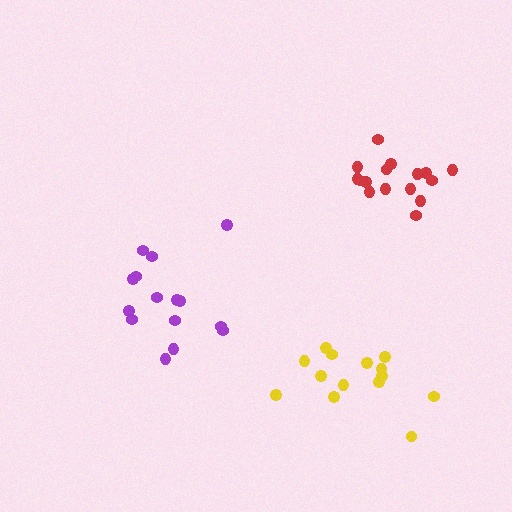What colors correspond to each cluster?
The clusters are colored: purple, yellow, red.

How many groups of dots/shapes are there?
There are 3 groups.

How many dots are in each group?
Group 1: 15 dots, Group 2: 14 dots, Group 3: 16 dots (45 total).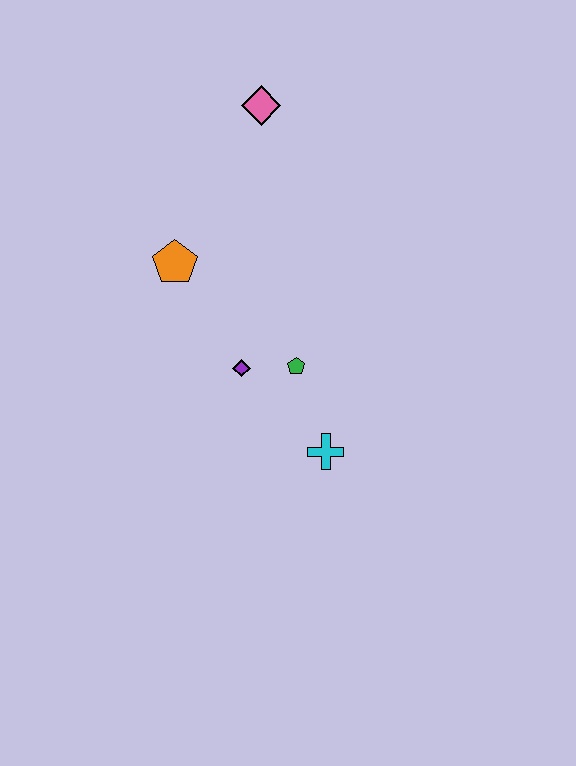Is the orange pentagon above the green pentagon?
Yes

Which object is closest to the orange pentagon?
The purple diamond is closest to the orange pentagon.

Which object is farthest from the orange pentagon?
The cyan cross is farthest from the orange pentagon.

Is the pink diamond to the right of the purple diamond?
Yes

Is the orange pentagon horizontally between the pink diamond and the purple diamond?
No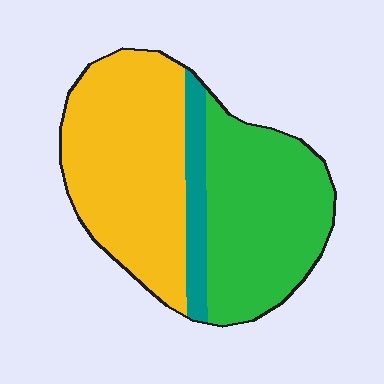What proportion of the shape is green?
Green covers around 40% of the shape.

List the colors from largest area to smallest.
From largest to smallest: yellow, green, teal.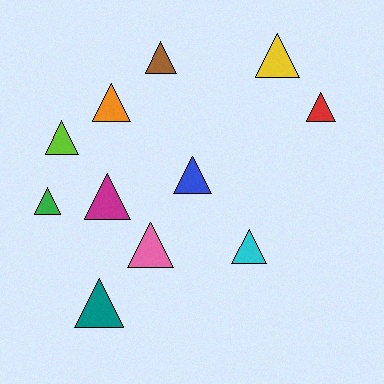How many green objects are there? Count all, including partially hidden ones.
There is 1 green object.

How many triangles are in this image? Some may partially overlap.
There are 11 triangles.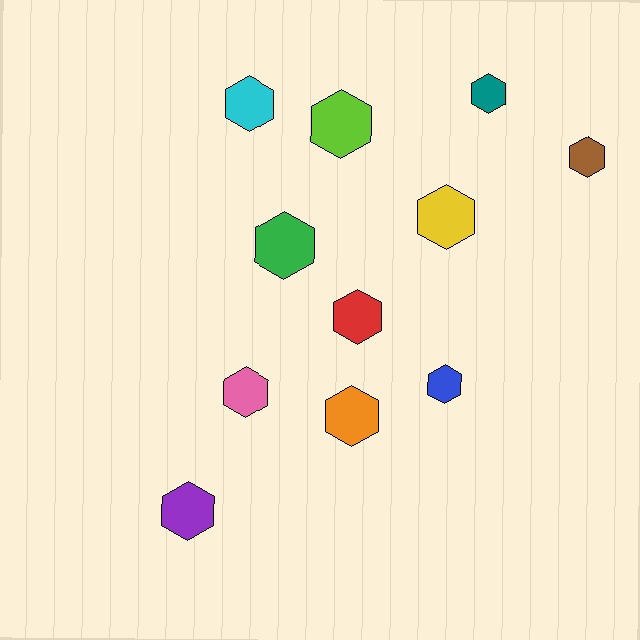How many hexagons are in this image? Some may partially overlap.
There are 11 hexagons.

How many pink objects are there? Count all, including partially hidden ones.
There is 1 pink object.